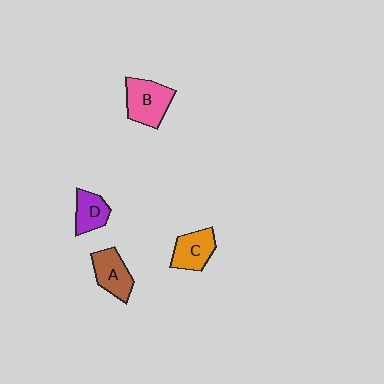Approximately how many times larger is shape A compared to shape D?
Approximately 1.2 times.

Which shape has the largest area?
Shape B (pink).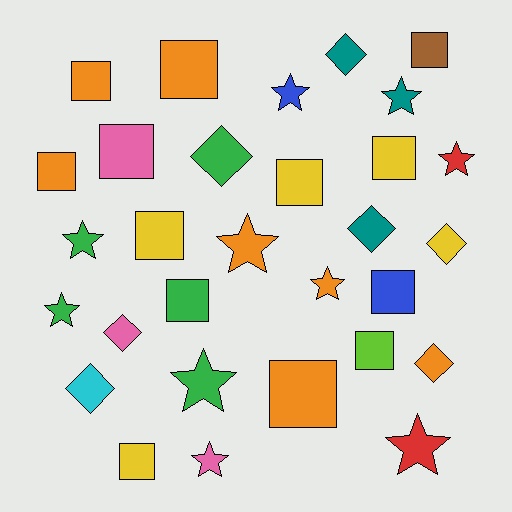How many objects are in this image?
There are 30 objects.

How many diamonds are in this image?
There are 7 diamonds.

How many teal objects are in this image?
There are 3 teal objects.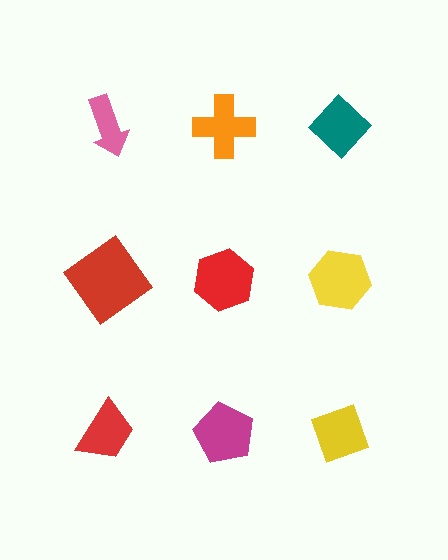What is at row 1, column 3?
A teal diamond.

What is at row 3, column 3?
A yellow diamond.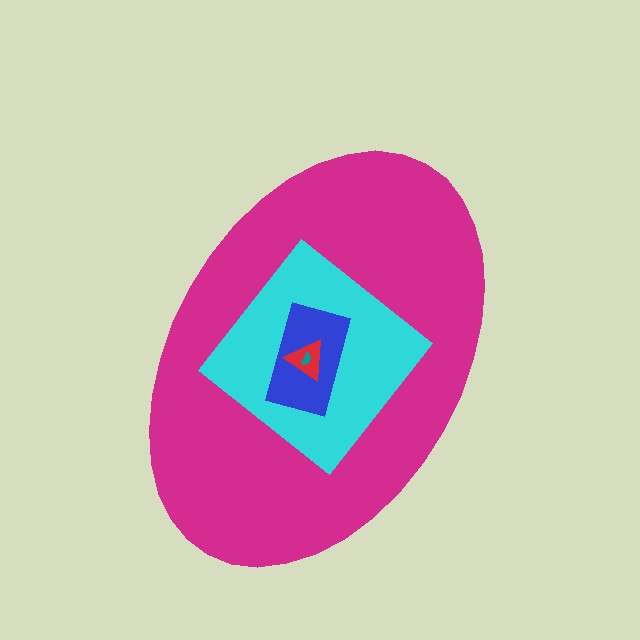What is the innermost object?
The teal semicircle.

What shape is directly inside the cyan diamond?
The blue rectangle.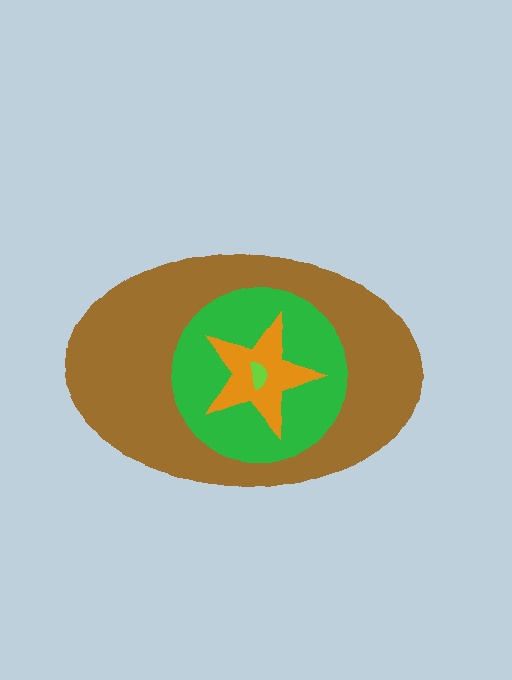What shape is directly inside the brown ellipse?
The green circle.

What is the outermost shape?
The brown ellipse.